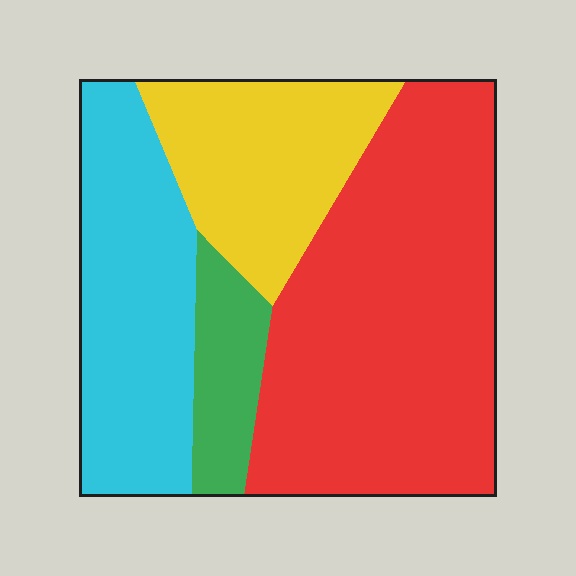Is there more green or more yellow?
Yellow.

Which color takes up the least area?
Green, at roughly 10%.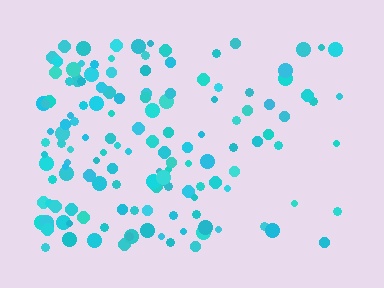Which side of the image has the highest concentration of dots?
The left.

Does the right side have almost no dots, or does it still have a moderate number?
Still a moderate number, just noticeably fewer than the left.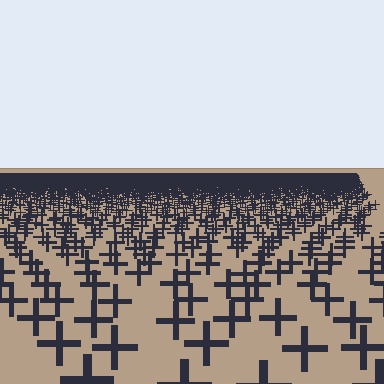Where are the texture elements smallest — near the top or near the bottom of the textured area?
Near the top.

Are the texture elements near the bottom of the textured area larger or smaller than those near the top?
Larger. Near the bottom, elements are closer to the viewer and appear at a bigger on-screen size.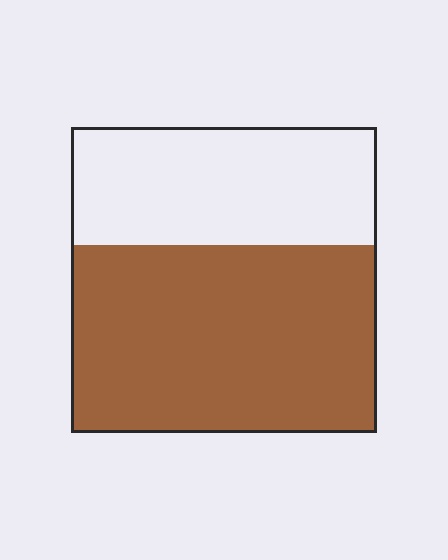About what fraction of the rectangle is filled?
About five eighths (5/8).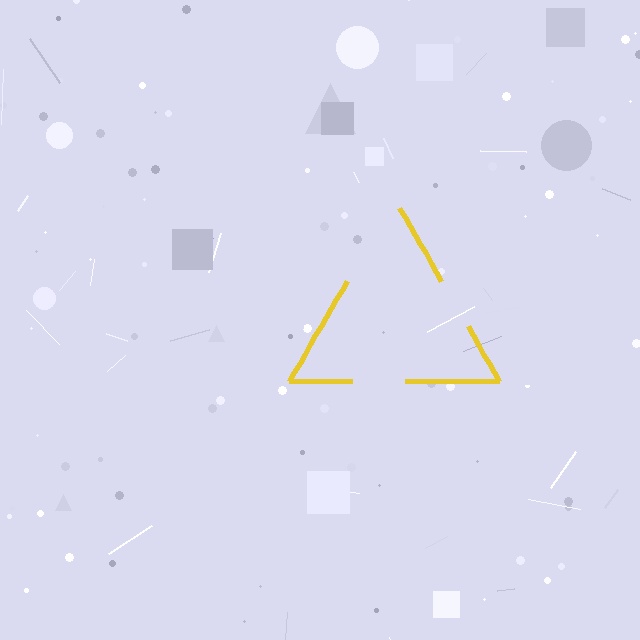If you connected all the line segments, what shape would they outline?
They would outline a triangle.